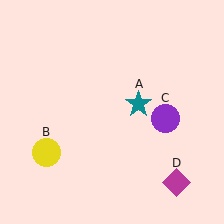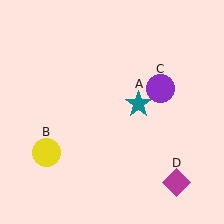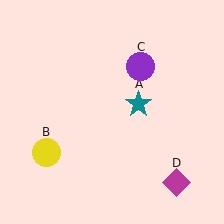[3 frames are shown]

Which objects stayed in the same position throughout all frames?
Teal star (object A) and yellow circle (object B) and magenta diamond (object D) remained stationary.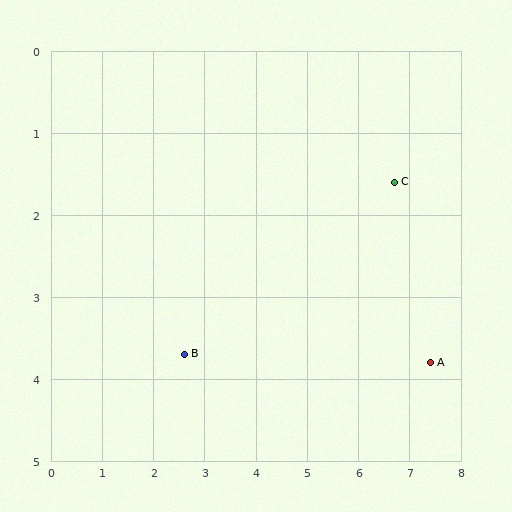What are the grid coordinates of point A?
Point A is at approximately (7.4, 3.8).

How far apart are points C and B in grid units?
Points C and B are about 4.6 grid units apart.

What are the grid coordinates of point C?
Point C is at approximately (6.7, 1.6).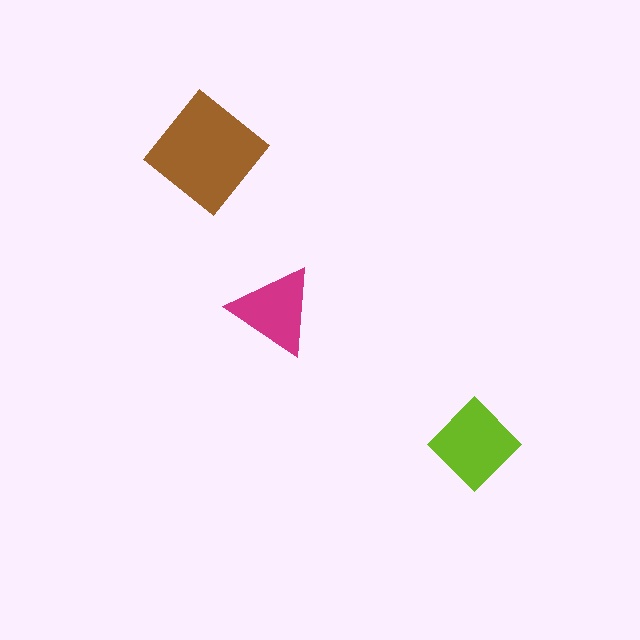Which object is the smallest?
The magenta triangle.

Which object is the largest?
The brown diamond.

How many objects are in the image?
There are 3 objects in the image.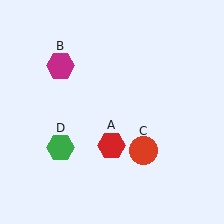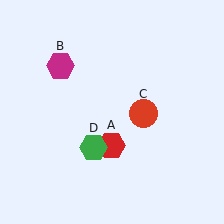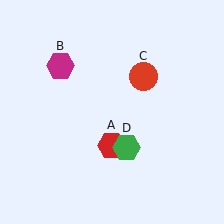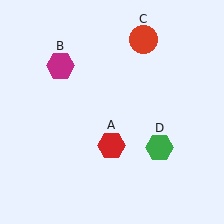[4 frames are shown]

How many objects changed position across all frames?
2 objects changed position: red circle (object C), green hexagon (object D).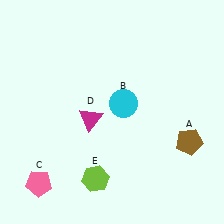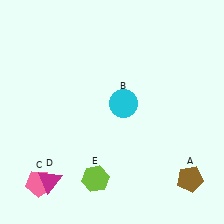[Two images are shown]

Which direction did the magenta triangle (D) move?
The magenta triangle (D) moved down.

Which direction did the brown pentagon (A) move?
The brown pentagon (A) moved down.